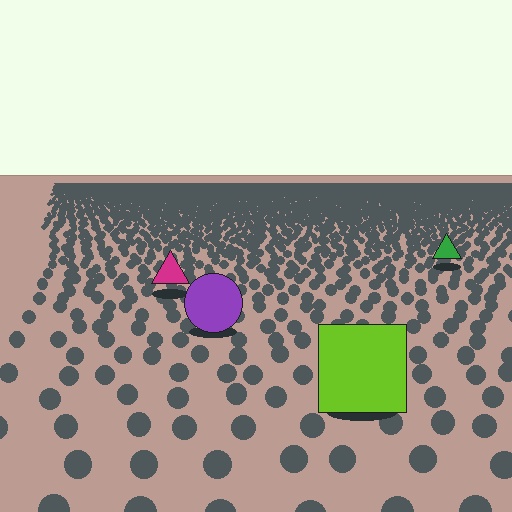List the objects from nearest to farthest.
From nearest to farthest: the lime square, the purple circle, the magenta triangle, the green triangle.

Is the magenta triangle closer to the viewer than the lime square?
No. The lime square is closer — you can tell from the texture gradient: the ground texture is coarser near it.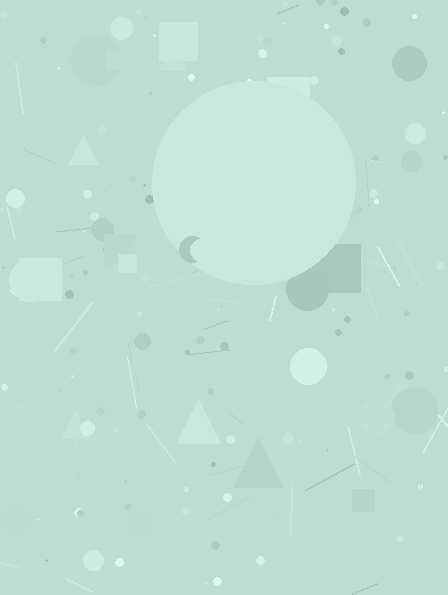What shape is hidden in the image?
A circle is hidden in the image.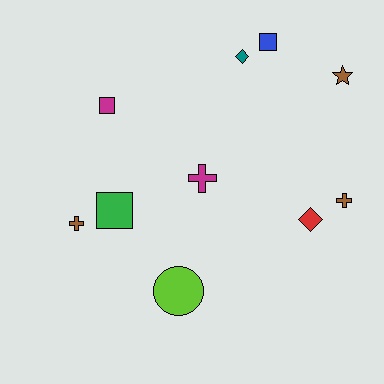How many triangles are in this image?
There are no triangles.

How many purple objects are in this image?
There are no purple objects.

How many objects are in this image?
There are 10 objects.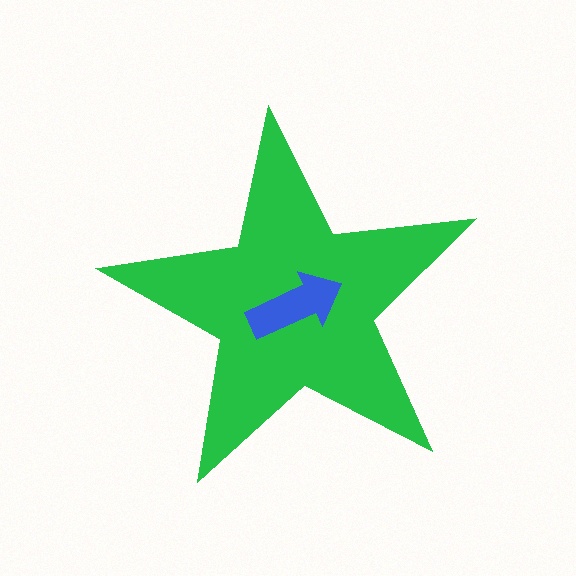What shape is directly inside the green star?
The blue arrow.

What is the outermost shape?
The green star.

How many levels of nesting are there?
2.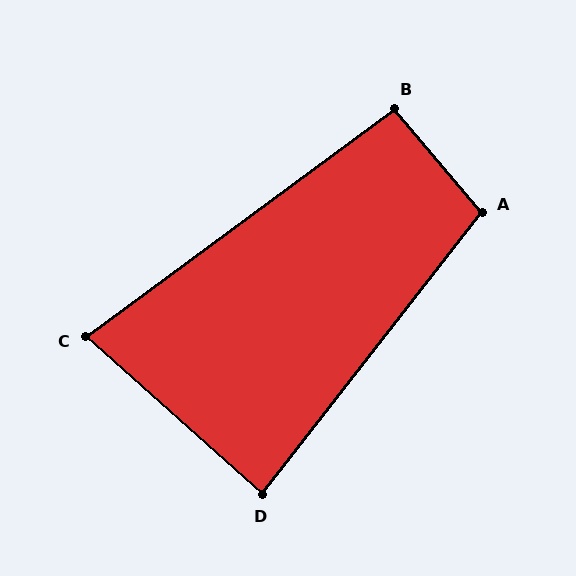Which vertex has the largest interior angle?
A, at approximately 102 degrees.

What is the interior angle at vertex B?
Approximately 94 degrees (approximately right).